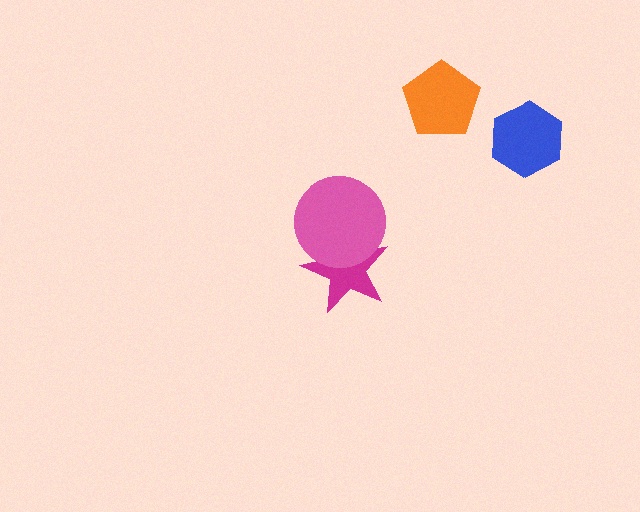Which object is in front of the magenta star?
The pink circle is in front of the magenta star.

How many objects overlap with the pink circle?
1 object overlaps with the pink circle.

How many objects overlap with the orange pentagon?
0 objects overlap with the orange pentagon.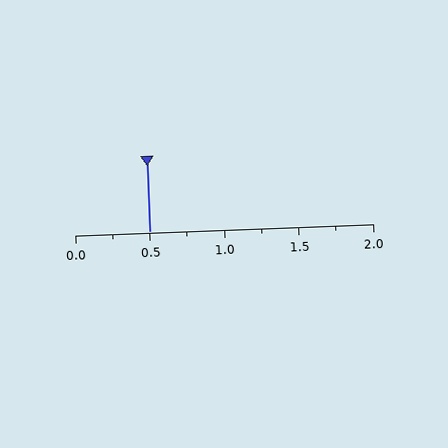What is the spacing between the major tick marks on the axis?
The major ticks are spaced 0.5 apart.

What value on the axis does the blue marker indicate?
The marker indicates approximately 0.5.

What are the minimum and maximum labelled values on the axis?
The axis runs from 0.0 to 2.0.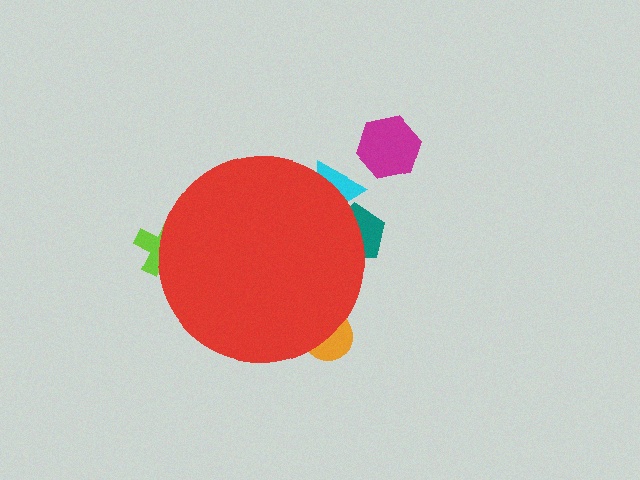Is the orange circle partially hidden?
Yes, the orange circle is partially hidden behind the red circle.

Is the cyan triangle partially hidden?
Yes, the cyan triangle is partially hidden behind the red circle.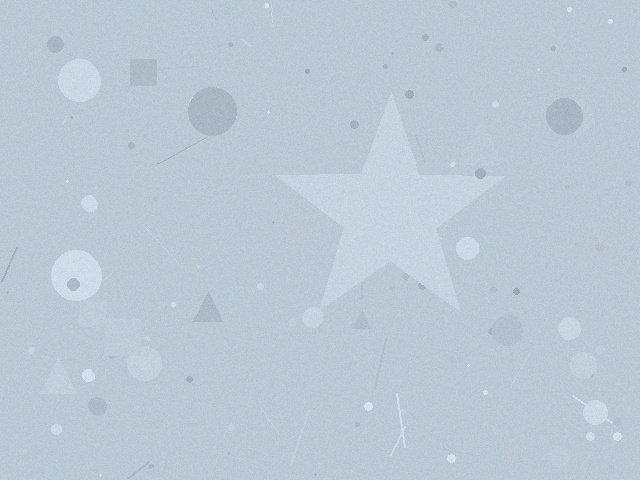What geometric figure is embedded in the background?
A star is embedded in the background.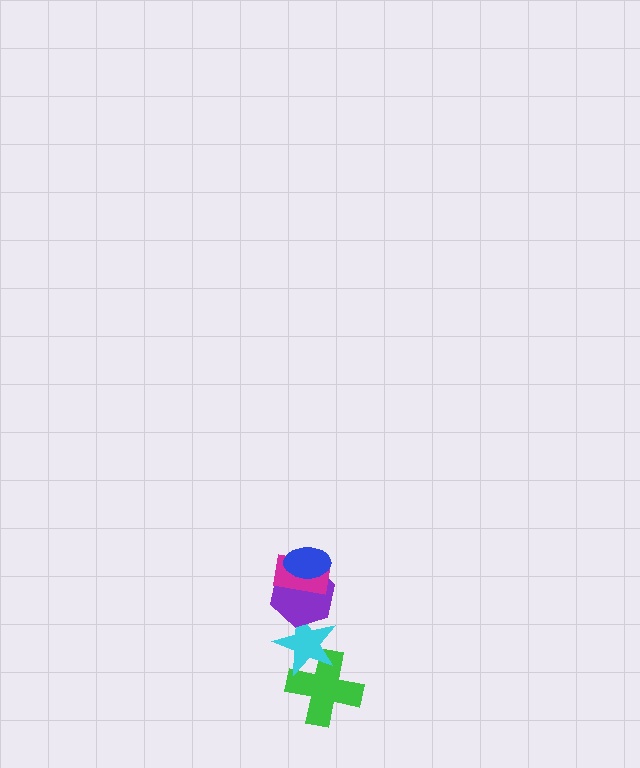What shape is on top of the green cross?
The cyan star is on top of the green cross.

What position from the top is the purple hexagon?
The purple hexagon is 3rd from the top.